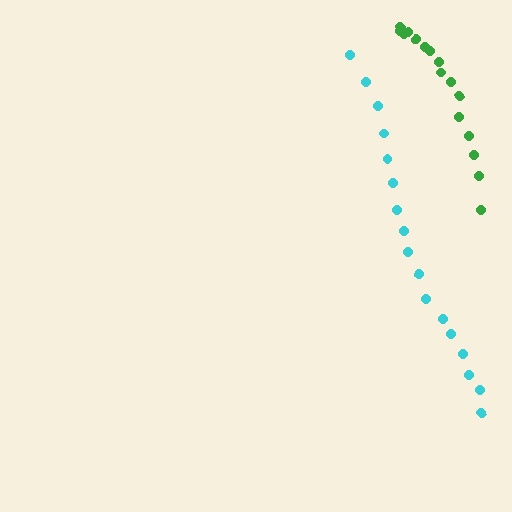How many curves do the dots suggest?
There are 2 distinct paths.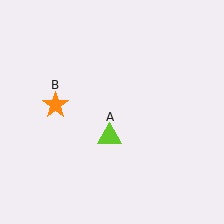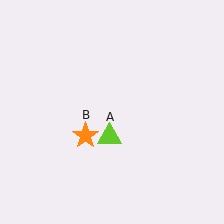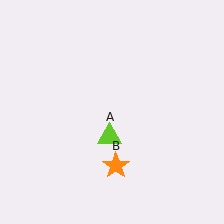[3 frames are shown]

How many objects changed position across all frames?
1 object changed position: orange star (object B).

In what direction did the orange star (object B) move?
The orange star (object B) moved down and to the right.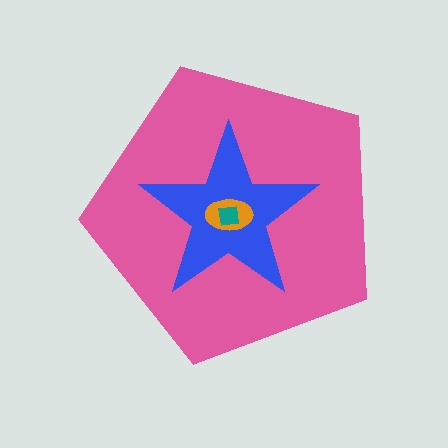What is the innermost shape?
The teal square.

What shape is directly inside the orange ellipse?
The teal square.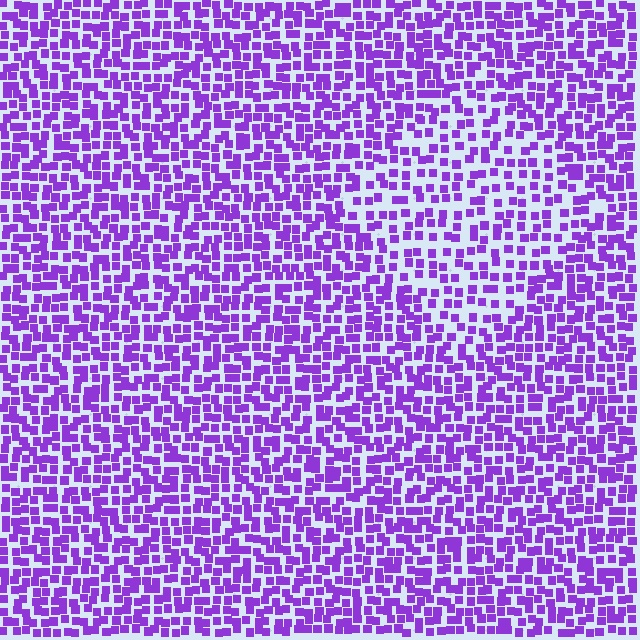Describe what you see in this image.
The image contains small purple elements arranged at two different densities. A diamond-shaped region is visible where the elements are less densely packed than the surrounding area.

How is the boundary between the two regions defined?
The boundary is defined by a change in element density (approximately 1.6x ratio). All elements are the same color, size, and shape.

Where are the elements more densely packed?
The elements are more densely packed outside the diamond boundary.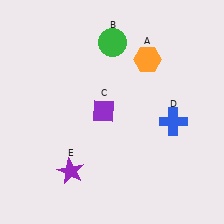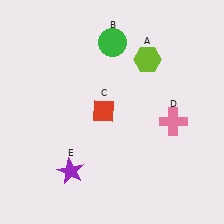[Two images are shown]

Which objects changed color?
A changed from orange to lime. C changed from purple to red. D changed from blue to pink.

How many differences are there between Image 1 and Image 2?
There are 3 differences between the two images.